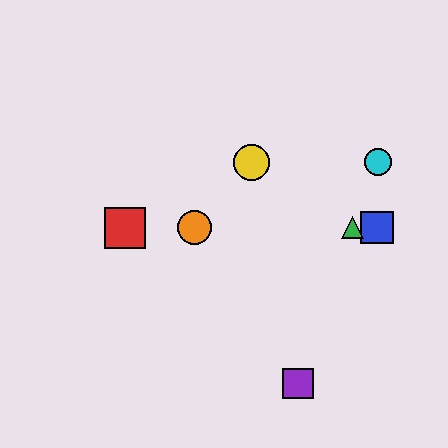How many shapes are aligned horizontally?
4 shapes (the red square, the blue square, the green triangle, the orange circle) are aligned horizontally.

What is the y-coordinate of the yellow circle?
The yellow circle is at y≈162.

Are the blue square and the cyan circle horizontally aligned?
No, the blue square is at y≈228 and the cyan circle is at y≈162.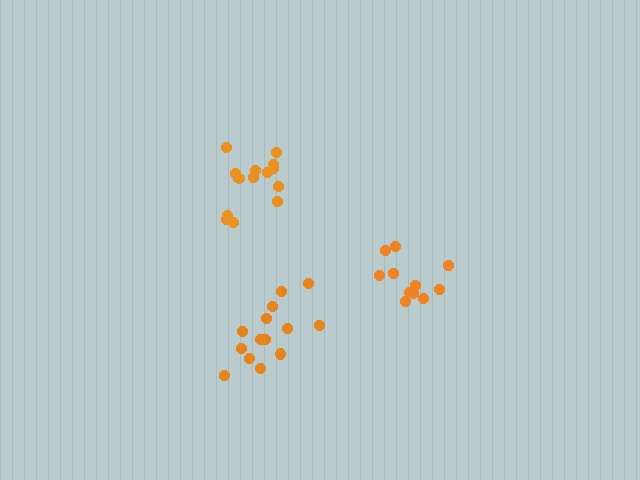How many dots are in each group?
Group 1: 14 dots, Group 2: 14 dots, Group 3: 11 dots (39 total).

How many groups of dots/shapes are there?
There are 3 groups.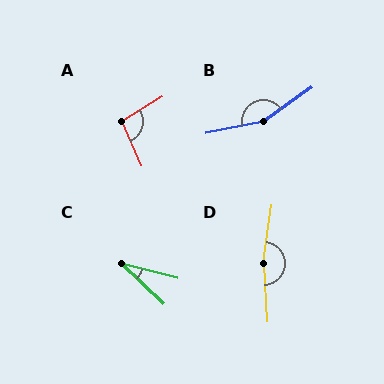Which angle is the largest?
D, at approximately 168 degrees.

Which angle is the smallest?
C, at approximately 30 degrees.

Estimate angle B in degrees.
Approximately 155 degrees.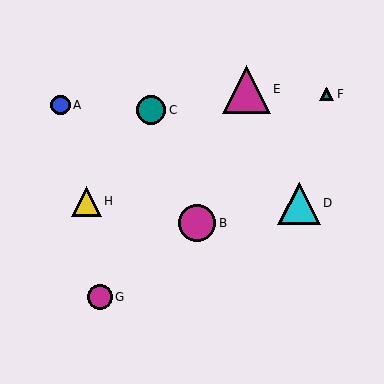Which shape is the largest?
The magenta triangle (labeled E) is the largest.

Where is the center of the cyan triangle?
The center of the cyan triangle is at (299, 203).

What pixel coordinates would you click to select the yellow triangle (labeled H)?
Click at (87, 201) to select the yellow triangle H.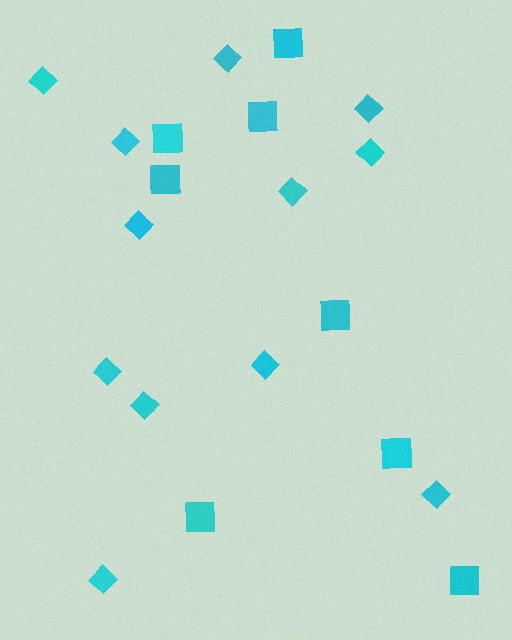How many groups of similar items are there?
There are 2 groups: one group of squares (8) and one group of diamonds (12).